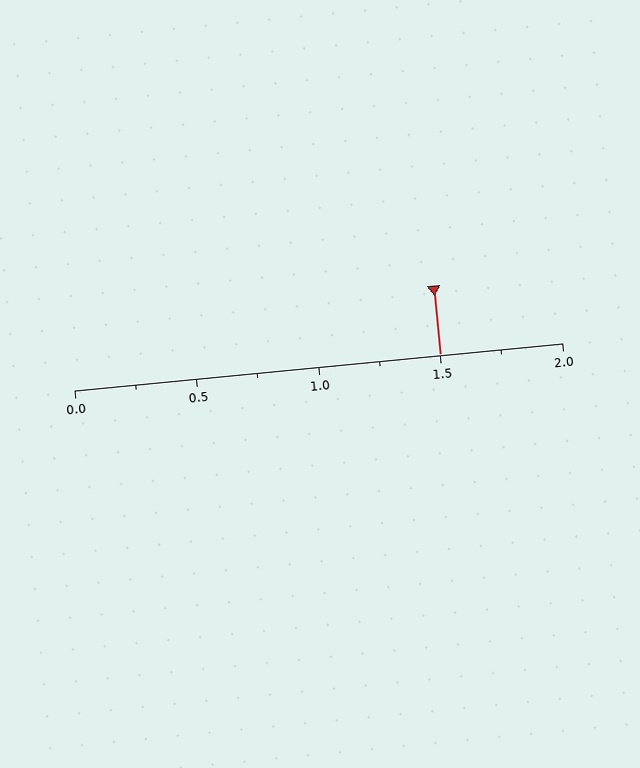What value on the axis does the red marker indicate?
The marker indicates approximately 1.5.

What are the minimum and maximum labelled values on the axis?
The axis runs from 0.0 to 2.0.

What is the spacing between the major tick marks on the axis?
The major ticks are spaced 0.5 apart.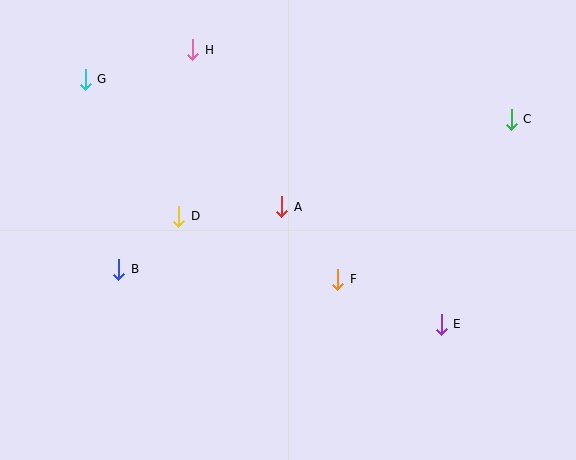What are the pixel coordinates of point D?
Point D is at (179, 216).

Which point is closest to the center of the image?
Point A at (282, 207) is closest to the center.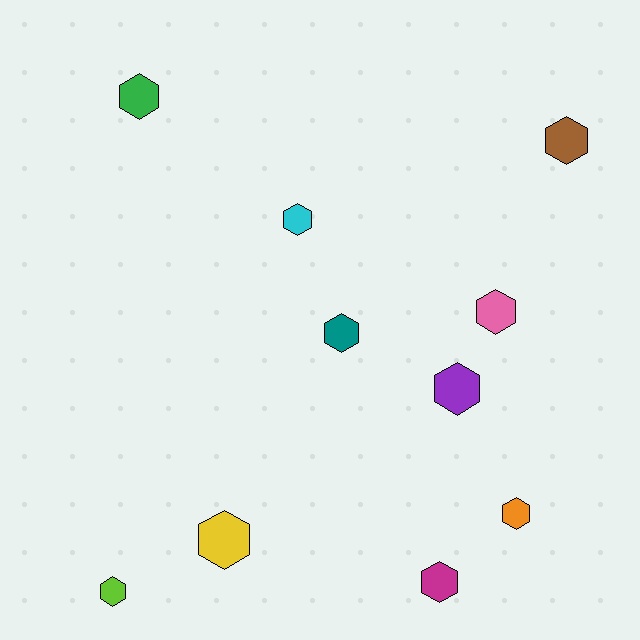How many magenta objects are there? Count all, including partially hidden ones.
There is 1 magenta object.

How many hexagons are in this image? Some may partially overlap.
There are 10 hexagons.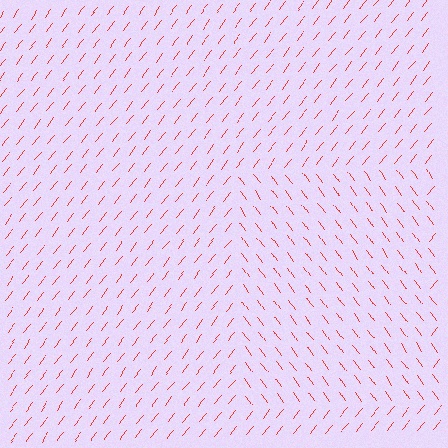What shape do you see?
I see a rectangle.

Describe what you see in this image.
The image is filled with small red line segments. A rectangle region in the image has lines oriented differently from the surrounding lines, creating a visible texture boundary.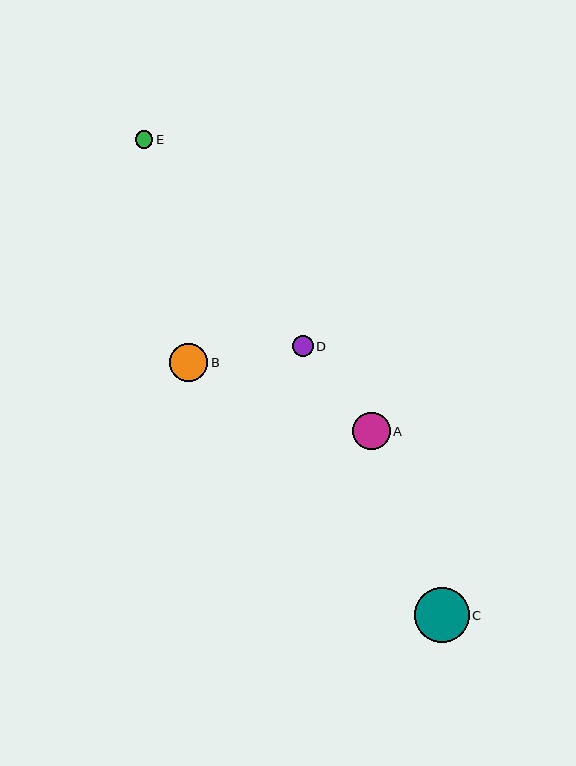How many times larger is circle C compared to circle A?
Circle C is approximately 1.5 times the size of circle A.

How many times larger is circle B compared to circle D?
Circle B is approximately 1.8 times the size of circle D.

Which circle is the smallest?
Circle E is the smallest with a size of approximately 17 pixels.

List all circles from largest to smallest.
From largest to smallest: C, B, A, D, E.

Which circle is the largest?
Circle C is the largest with a size of approximately 55 pixels.